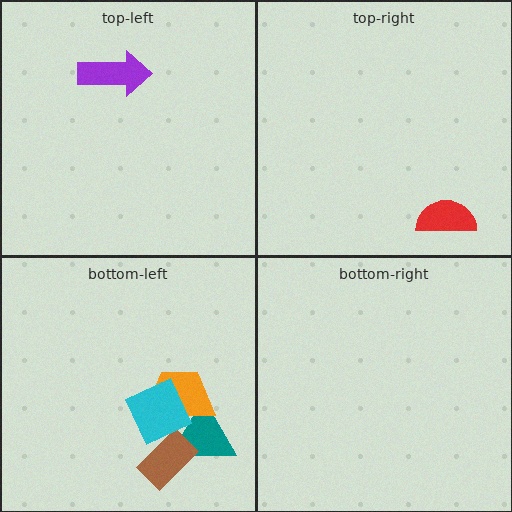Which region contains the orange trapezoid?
The bottom-left region.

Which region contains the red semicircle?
The top-right region.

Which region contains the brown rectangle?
The bottom-left region.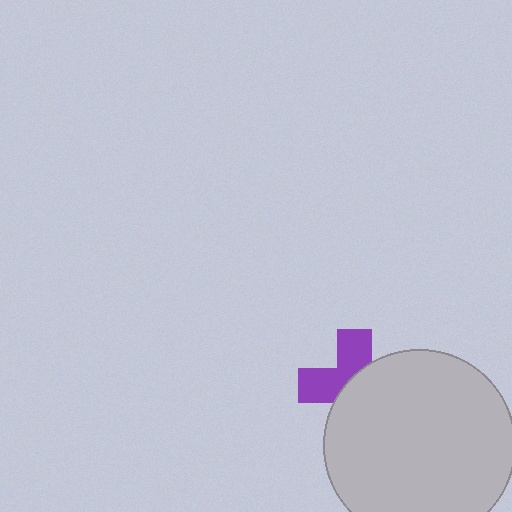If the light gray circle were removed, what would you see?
You would see the complete purple cross.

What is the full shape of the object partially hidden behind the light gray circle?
The partially hidden object is a purple cross.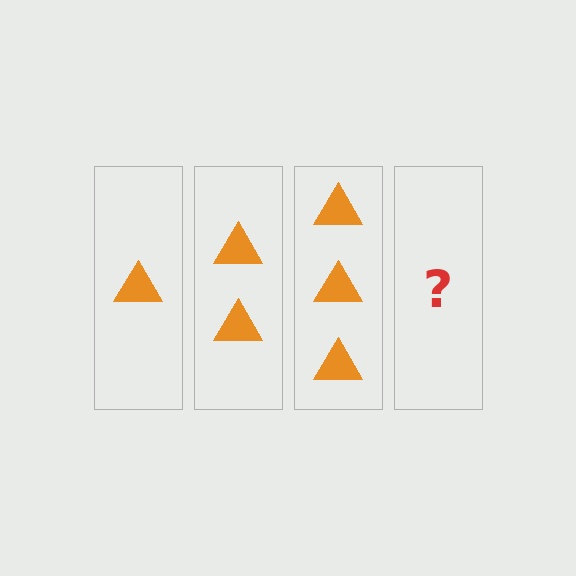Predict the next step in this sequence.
The next step is 4 triangles.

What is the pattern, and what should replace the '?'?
The pattern is that each step adds one more triangle. The '?' should be 4 triangles.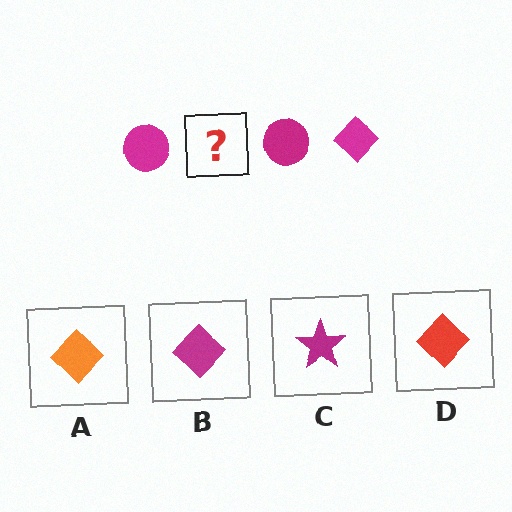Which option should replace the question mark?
Option B.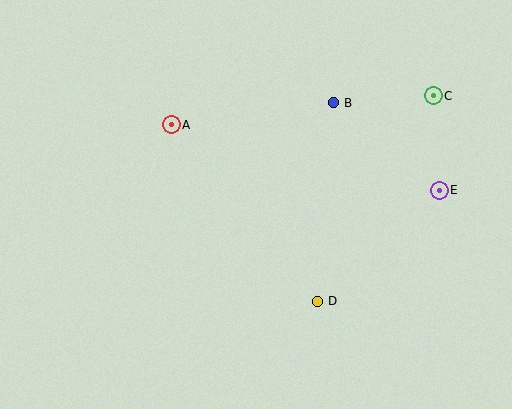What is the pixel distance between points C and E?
The distance between C and E is 95 pixels.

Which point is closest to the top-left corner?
Point A is closest to the top-left corner.